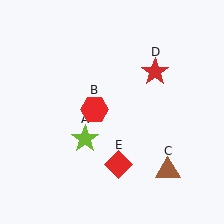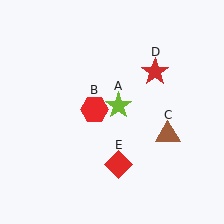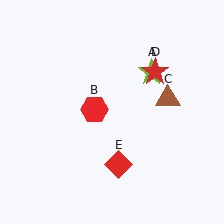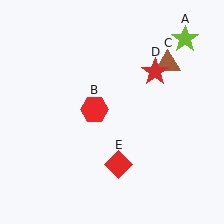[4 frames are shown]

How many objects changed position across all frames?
2 objects changed position: lime star (object A), brown triangle (object C).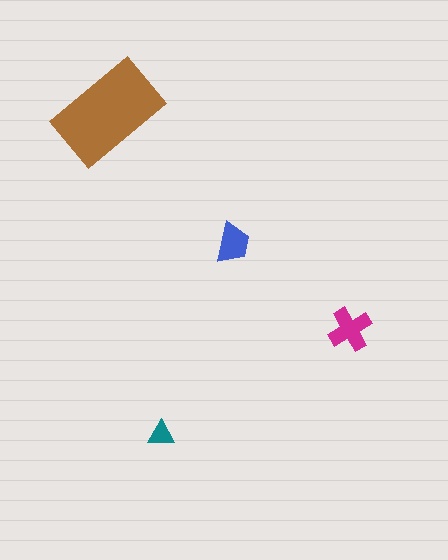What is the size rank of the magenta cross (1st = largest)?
2nd.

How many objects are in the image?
There are 4 objects in the image.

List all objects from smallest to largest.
The teal triangle, the blue trapezoid, the magenta cross, the brown rectangle.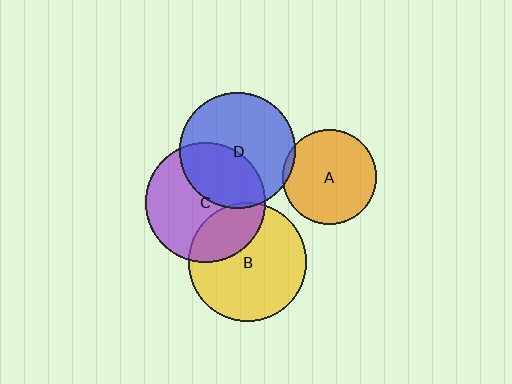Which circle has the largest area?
Circle C (purple).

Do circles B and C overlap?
Yes.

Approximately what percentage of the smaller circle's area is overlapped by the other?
Approximately 25%.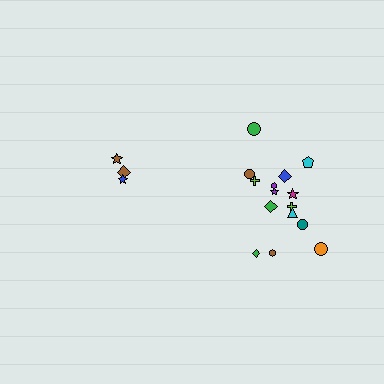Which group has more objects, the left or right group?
The right group.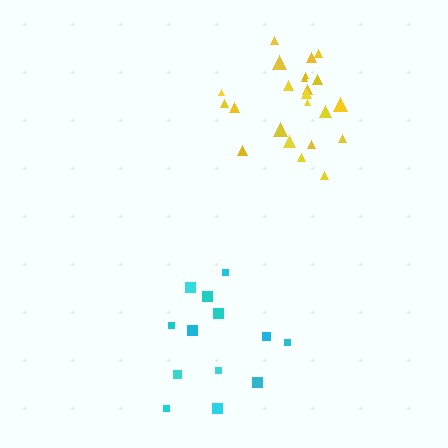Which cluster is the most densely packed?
Yellow.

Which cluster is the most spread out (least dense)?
Cyan.